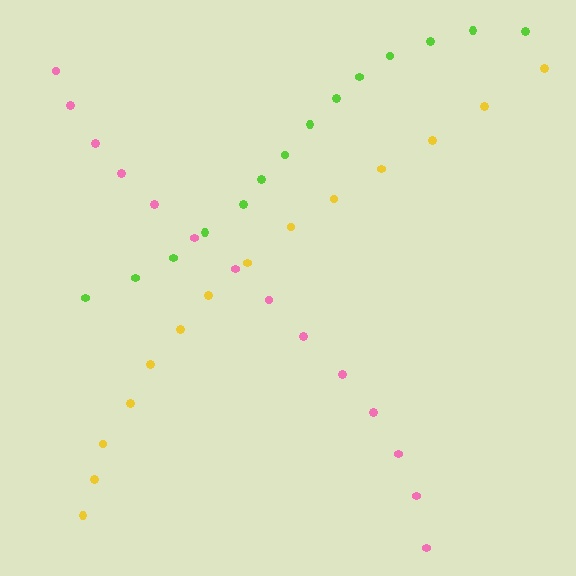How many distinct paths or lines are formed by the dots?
There are 3 distinct paths.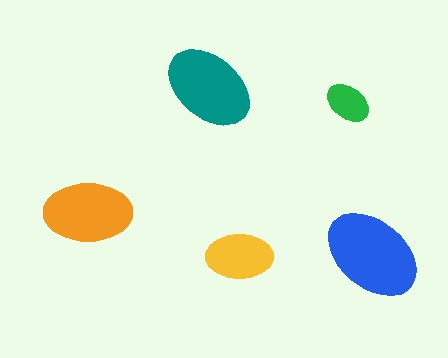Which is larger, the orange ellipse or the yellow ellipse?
The orange one.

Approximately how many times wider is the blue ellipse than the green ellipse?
About 2 times wider.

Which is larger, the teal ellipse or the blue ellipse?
The blue one.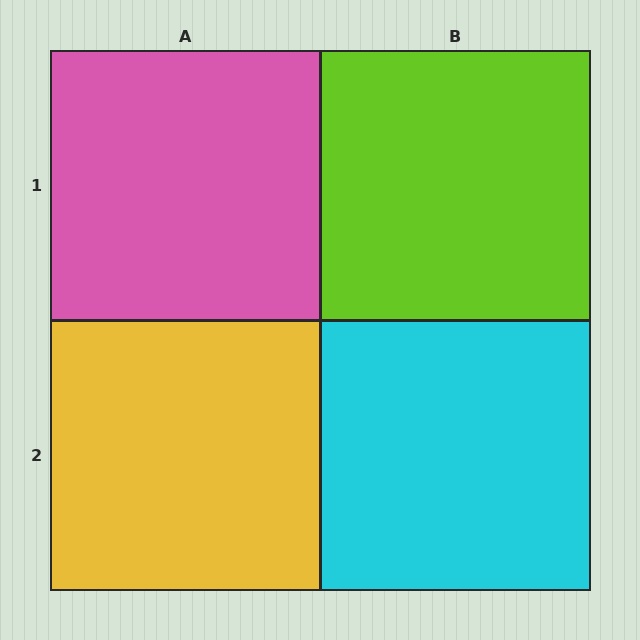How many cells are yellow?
1 cell is yellow.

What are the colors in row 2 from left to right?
Yellow, cyan.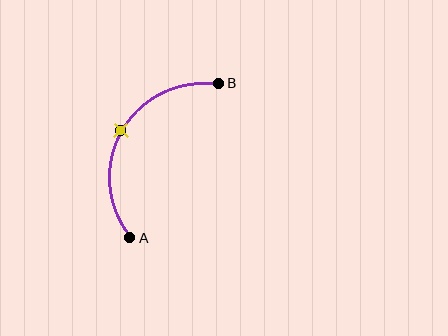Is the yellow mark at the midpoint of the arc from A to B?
Yes. The yellow mark lies on the arc at equal arc-length from both A and B — it is the arc midpoint.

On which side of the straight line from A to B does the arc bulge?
The arc bulges to the left of the straight line connecting A and B.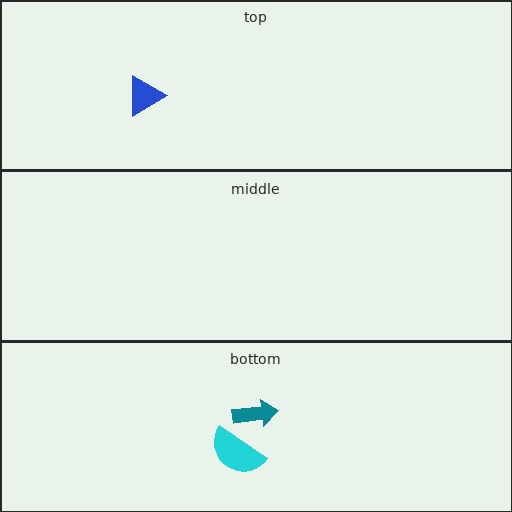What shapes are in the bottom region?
The cyan semicircle, the teal arrow.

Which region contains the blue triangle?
The top region.